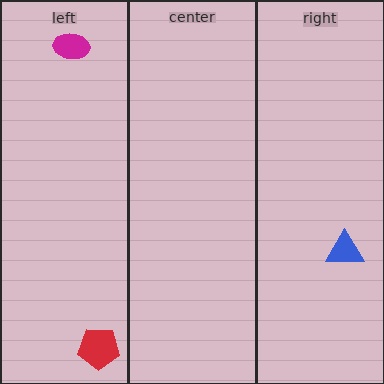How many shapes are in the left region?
2.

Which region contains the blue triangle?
The right region.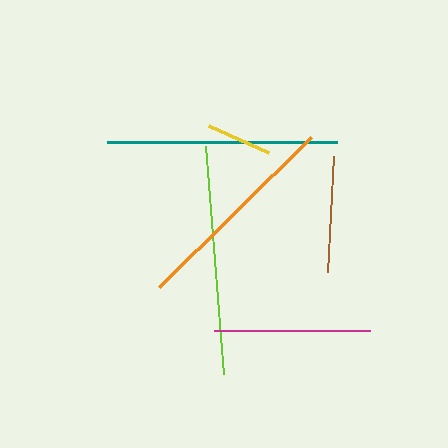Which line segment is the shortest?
The yellow line is the shortest at approximately 66 pixels.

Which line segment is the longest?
The teal line is the longest at approximately 230 pixels.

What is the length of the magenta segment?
The magenta segment is approximately 156 pixels long.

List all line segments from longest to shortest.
From longest to shortest: teal, lime, orange, magenta, brown, yellow.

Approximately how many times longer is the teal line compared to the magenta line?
The teal line is approximately 1.5 times the length of the magenta line.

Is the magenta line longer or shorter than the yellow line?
The magenta line is longer than the yellow line.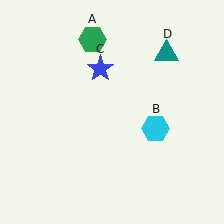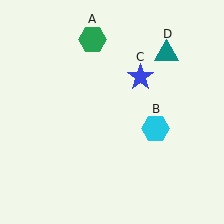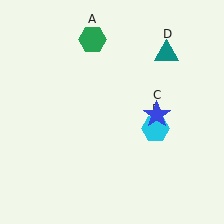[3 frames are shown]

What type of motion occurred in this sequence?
The blue star (object C) rotated clockwise around the center of the scene.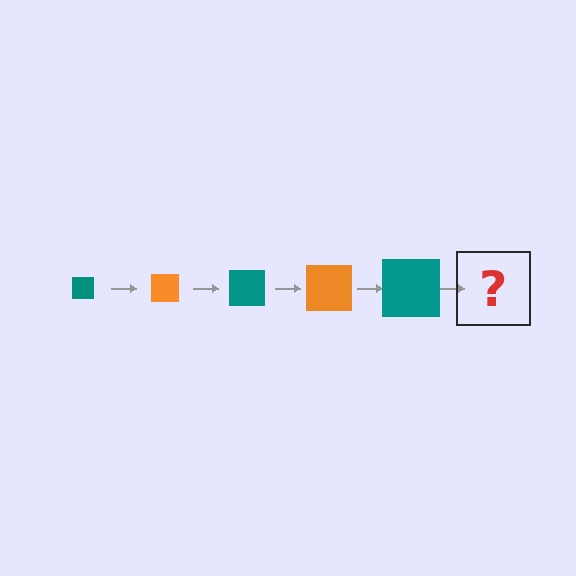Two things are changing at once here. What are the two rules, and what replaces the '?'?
The two rules are that the square grows larger each step and the color cycles through teal and orange. The '?' should be an orange square, larger than the previous one.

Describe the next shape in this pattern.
It should be an orange square, larger than the previous one.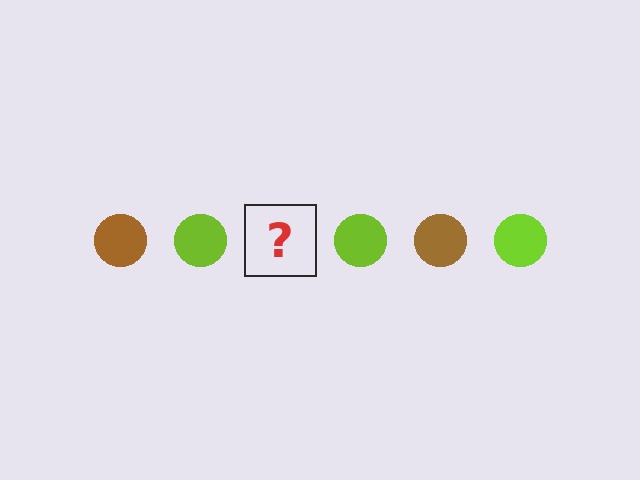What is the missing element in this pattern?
The missing element is a brown circle.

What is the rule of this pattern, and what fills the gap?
The rule is that the pattern cycles through brown, lime circles. The gap should be filled with a brown circle.